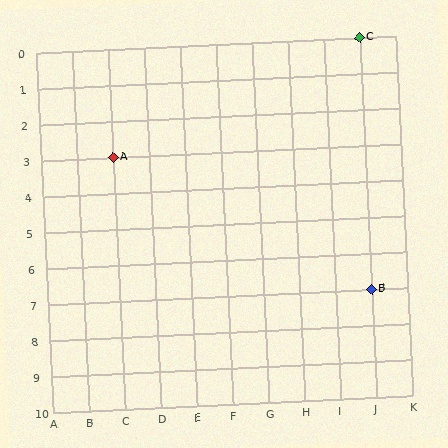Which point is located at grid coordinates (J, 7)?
Point B is at (J, 7).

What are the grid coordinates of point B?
Point B is at grid coordinates (J, 7).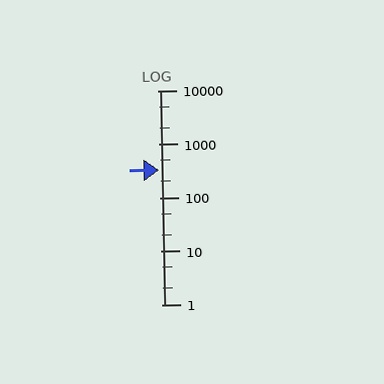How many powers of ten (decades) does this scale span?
The scale spans 4 decades, from 1 to 10000.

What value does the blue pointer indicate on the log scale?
The pointer indicates approximately 330.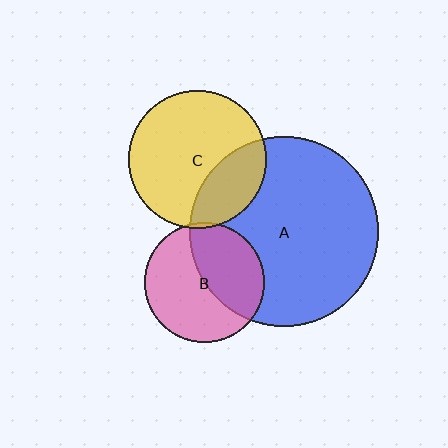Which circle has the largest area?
Circle A (blue).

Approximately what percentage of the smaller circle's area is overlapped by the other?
Approximately 45%.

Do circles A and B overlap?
Yes.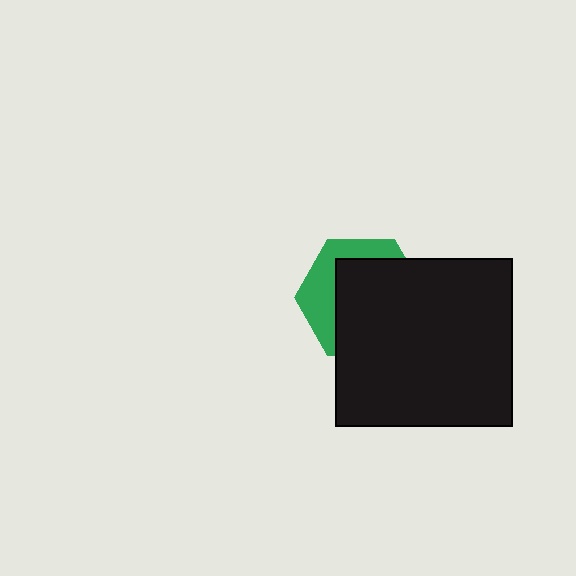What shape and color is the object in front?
The object in front is a black rectangle.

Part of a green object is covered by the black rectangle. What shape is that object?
It is a hexagon.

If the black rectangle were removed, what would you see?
You would see the complete green hexagon.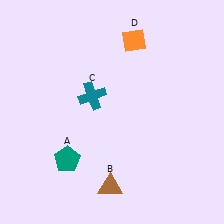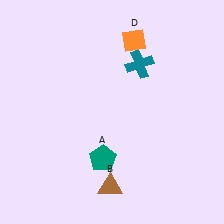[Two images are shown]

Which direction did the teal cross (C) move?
The teal cross (C) moved right.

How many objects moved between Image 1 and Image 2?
2 objects moved between the two images.